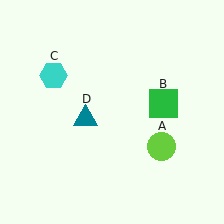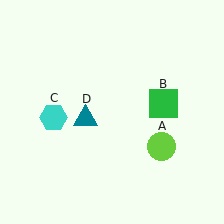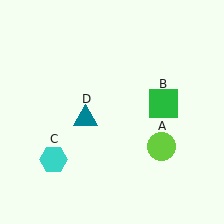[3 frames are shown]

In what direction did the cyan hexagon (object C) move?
The cyan hexagon (object C) moved down.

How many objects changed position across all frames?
1 object changed position: cyan hexagon (object C).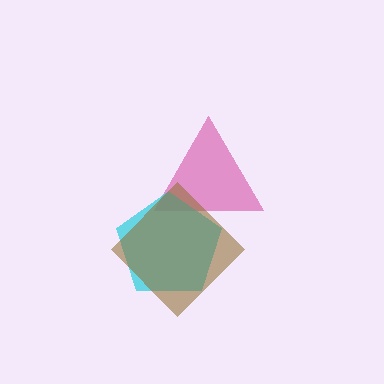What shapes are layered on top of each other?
The layered shapes are: a magenta triangle, a cyan pentagon, a brown diamond.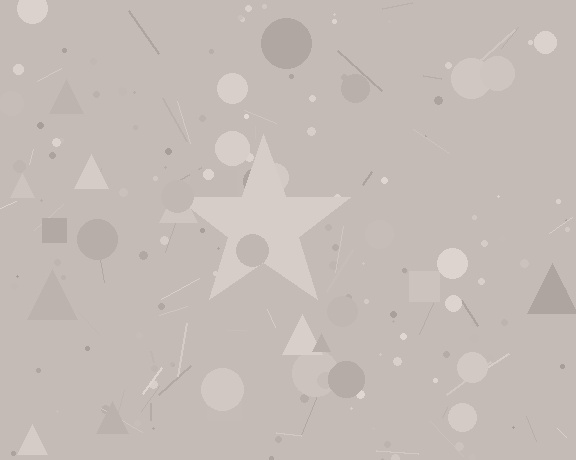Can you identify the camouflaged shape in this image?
The camouflaged shape is a star.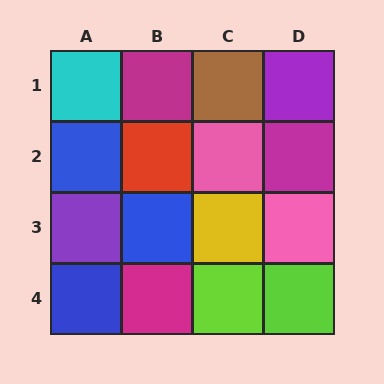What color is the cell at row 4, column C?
Lime.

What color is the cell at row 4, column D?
Lime.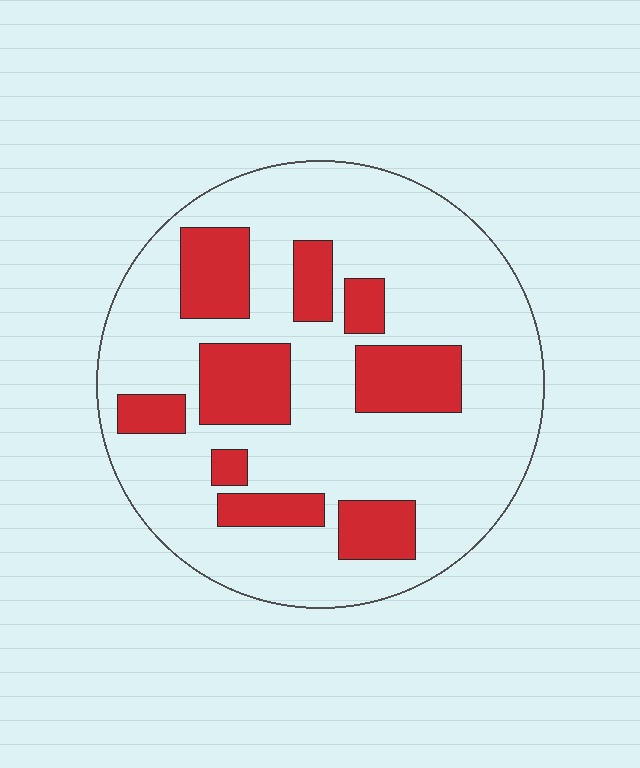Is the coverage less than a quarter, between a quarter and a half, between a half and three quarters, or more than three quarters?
Less than a quarter.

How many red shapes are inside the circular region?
9.